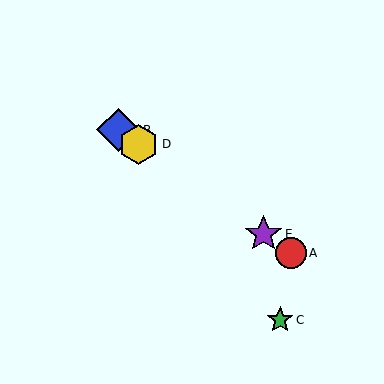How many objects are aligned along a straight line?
4 objects (A, B, D, E) are aligned along a straight line.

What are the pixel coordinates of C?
Object C is at (280, 320).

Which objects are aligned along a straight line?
Objects A, B, D, E are aligned along a straight line.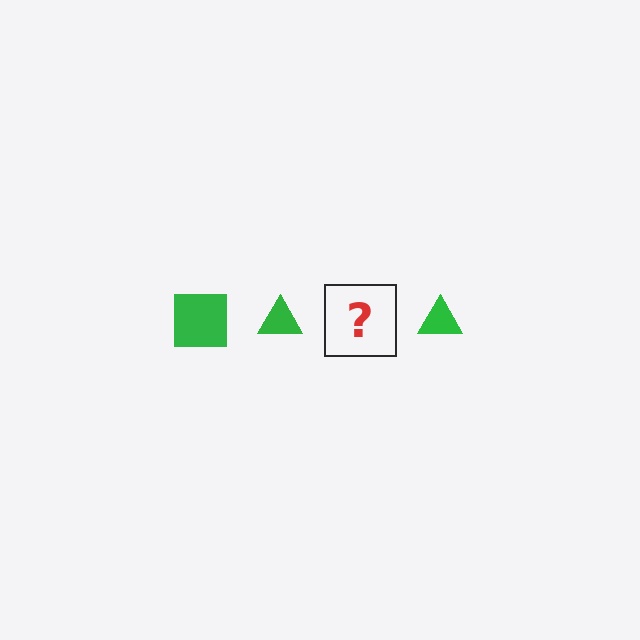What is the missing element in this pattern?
The missing element is a green square.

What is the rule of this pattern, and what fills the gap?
The rule is that the pattern cycles through square, triangle shapes in green. The gap should be filled with a green square.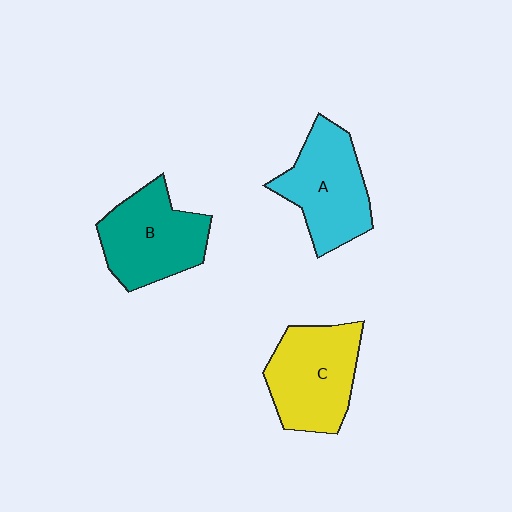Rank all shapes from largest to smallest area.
From largest to smallest: C (yellow), B (teal), A (cyan).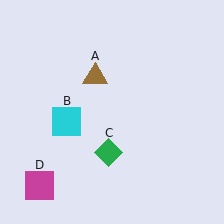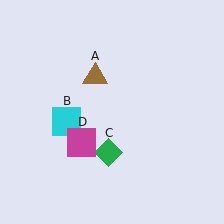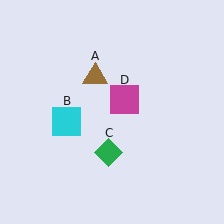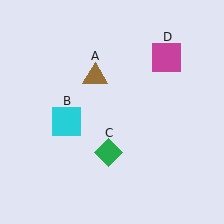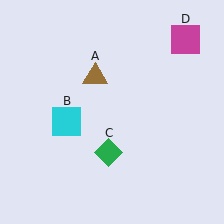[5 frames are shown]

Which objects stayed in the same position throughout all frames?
Brown triangle (object A) and cyan square (object B) and green diamond (object C) remained stationary.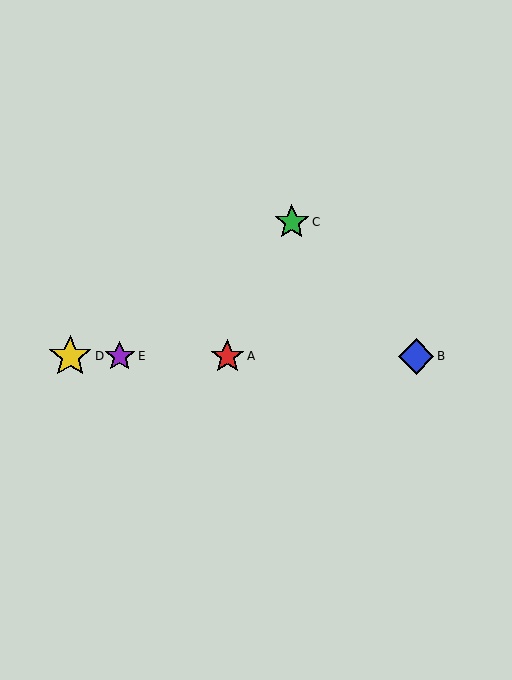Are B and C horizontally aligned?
No, B is at y≈357 and C is at y≈222.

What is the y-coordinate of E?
Object E is at y≈357.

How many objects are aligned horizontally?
4 objects (A, B, D, E) are aligned horizontally.